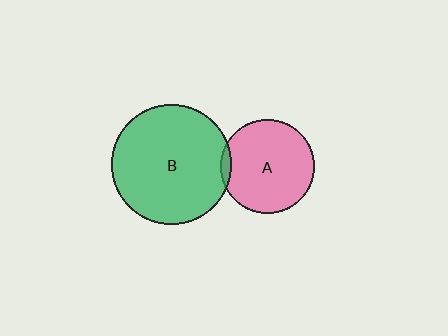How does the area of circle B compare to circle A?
Approximately 1.6 times.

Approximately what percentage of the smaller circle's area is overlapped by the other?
Approximately 5%.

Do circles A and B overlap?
Yes.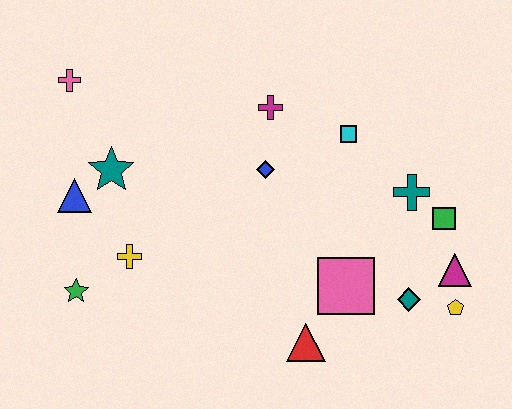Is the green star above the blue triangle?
No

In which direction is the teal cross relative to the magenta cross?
The teal cross is to the right of the magenta cross.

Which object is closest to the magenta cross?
The blue diamond is closest to the magenta cross.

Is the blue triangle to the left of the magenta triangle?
Yes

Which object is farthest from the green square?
The pink cross is farthest from the green square.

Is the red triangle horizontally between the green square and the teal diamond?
No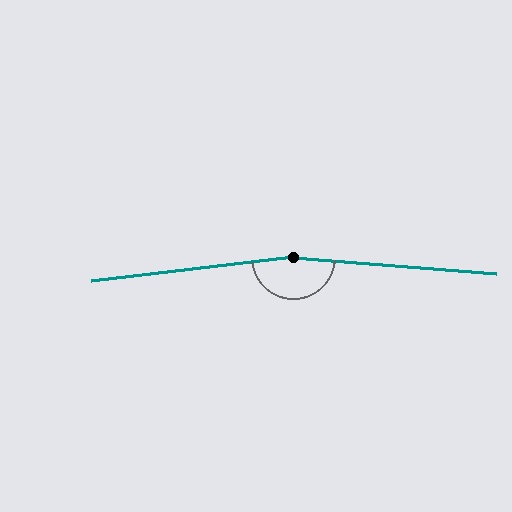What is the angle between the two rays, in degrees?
Approximately 169 degrees.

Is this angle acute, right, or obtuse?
It is obtuse.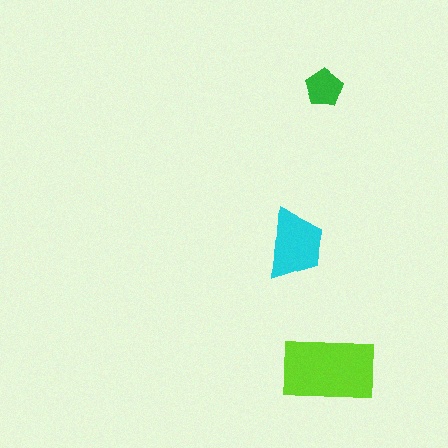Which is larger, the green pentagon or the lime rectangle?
The lime rectangle.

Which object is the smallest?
The green pentagon.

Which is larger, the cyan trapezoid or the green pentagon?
The cyan trapezoid.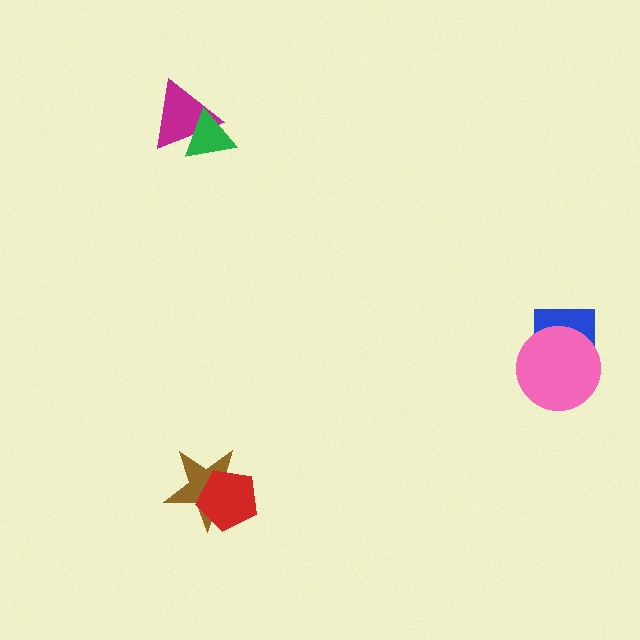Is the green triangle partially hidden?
No, no other shape covers it.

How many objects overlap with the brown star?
1 object overlaps with the brown star.